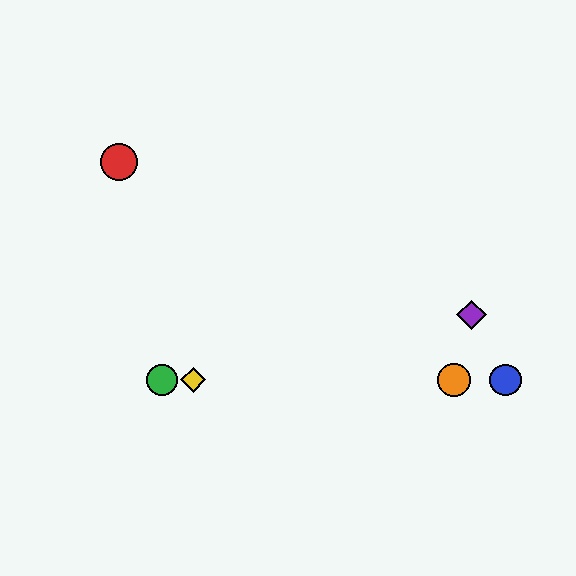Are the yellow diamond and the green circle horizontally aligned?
Yes, both are at y≈380.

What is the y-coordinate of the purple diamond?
The purple diamond is at y≈315.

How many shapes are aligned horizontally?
4 shapes (the blue circle, the green circle, the yellow diamond, the orange circle) are aligned horizontally.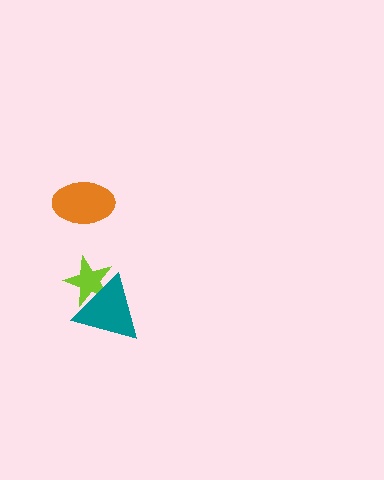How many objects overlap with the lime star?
1 object overlaps with the lime star.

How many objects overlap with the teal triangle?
1 object overlaps with the teal triangle.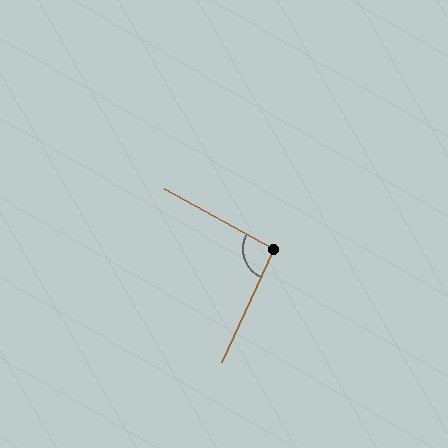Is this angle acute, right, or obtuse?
It is approximately a right angle.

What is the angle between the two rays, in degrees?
Approximately 94 degrees.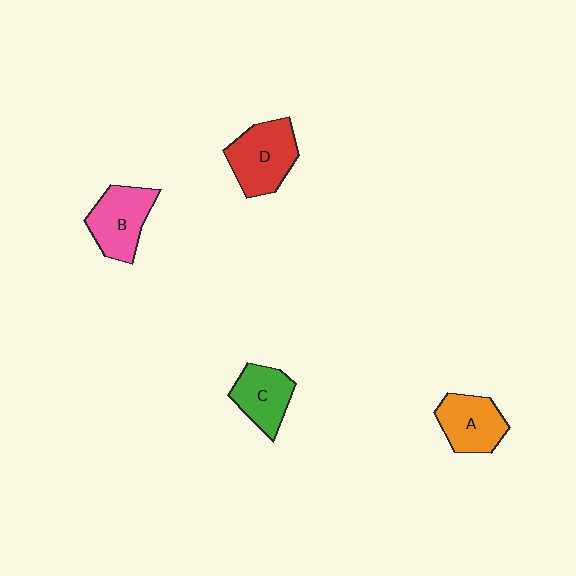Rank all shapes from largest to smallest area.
From largest to smallest: D (red), B (pink), A (orange), C (green).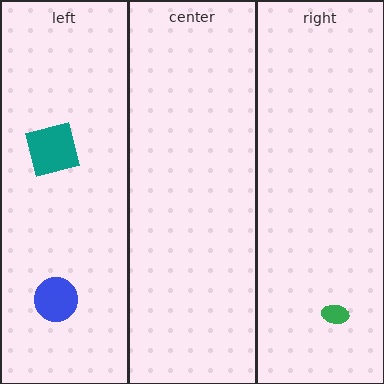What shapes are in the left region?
The blue circle, the teal square.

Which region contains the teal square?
The left region.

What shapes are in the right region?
The green ellipse.